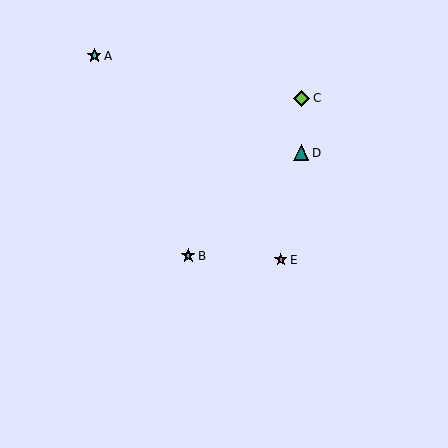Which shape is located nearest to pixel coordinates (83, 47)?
The cyan star (labeled A) at (94, 56) is nearest to that location.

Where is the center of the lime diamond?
The center of the lime diamond is at (301, 98).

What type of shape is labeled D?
Shape D is a teal triangle.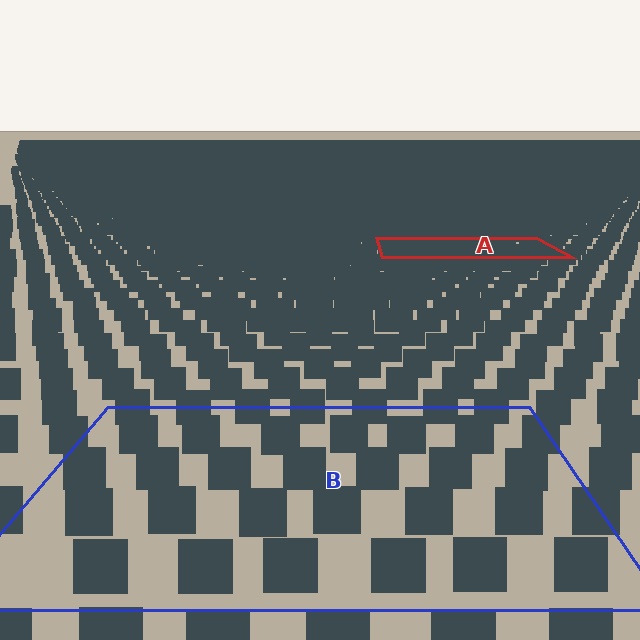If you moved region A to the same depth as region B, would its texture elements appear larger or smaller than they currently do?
They would appear larger. At a closer depth, the same texture elements are projected at a bigger on-screen size.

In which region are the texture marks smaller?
The texture marks are smaller in region A, because it is farther away.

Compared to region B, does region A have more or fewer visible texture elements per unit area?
Region A has more texture elements per unit area — they are packed more densely because it is farther away.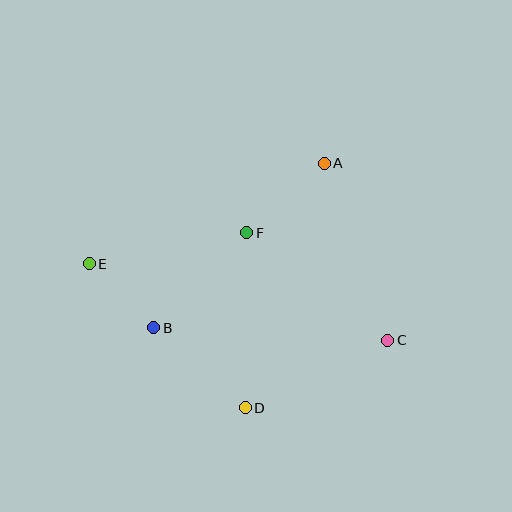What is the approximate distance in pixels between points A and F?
The distance between A and F is approximately 104 pixels.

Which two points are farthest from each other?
Points C and E are farthest from each other.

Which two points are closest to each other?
Points B and E are closest to each other.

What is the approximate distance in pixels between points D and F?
The distance between D and F is approximately 175 pixels.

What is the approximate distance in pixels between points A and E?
The distance between A and E is approximately 255 pixels.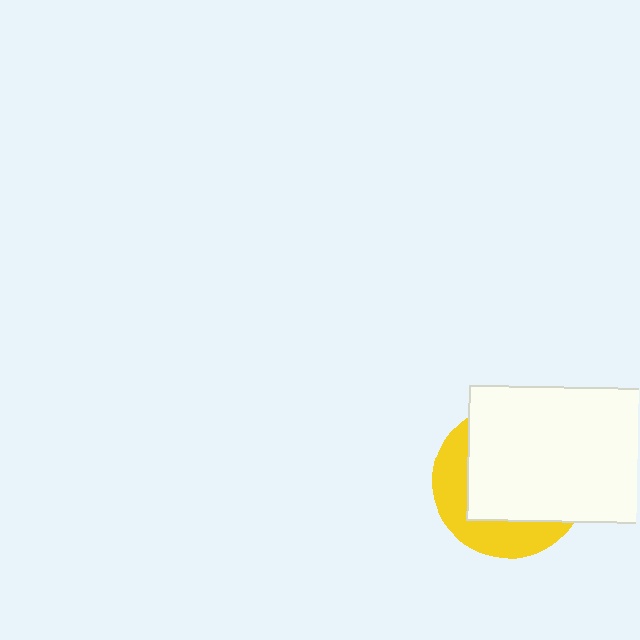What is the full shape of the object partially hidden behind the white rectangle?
The partially hidden object is a yellow circle.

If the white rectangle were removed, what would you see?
You would see the complete yellow circle.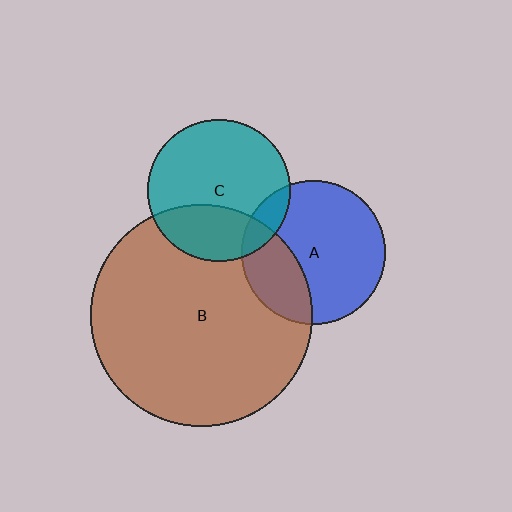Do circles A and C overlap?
Yes.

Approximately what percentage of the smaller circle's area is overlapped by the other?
Approximately 10%.